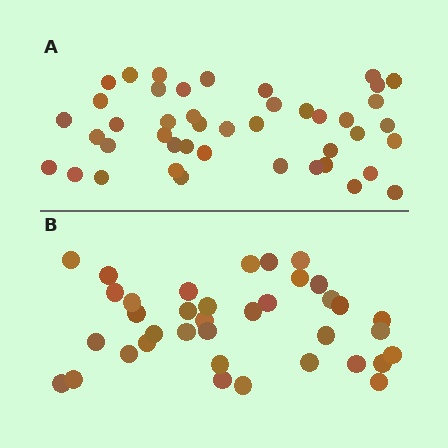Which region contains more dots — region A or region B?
Region A (the top region) has more dots.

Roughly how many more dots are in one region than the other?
Region A has roughly 8 or so more dots than region B.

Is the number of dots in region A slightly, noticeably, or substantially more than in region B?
Region A has only slightly more — the two regions are fairly close. The ratio is roughly 1.2 to 1.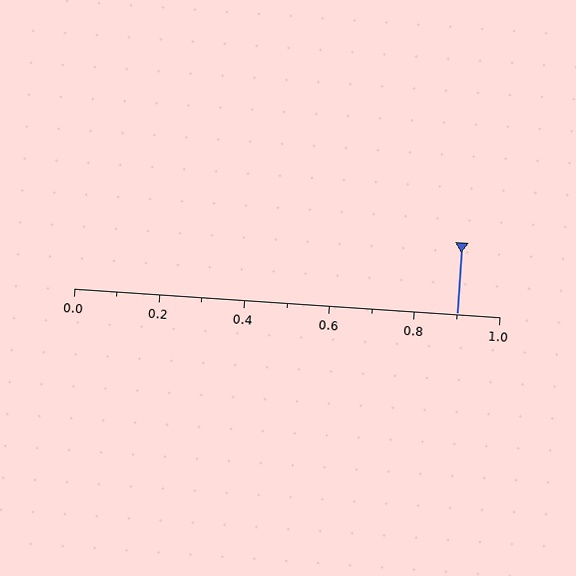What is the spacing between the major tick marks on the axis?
The major ticks are spaced 0.2 apart.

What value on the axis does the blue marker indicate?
The marker indicates approximately 0.9.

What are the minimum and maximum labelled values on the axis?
The axis runs from 0.0 to 1.0.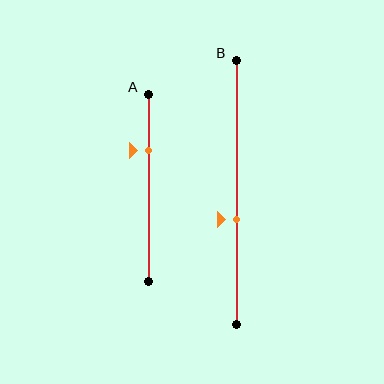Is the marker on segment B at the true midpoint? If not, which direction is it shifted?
No, the marker on segment B is shifted downward by about 10% of the segment length.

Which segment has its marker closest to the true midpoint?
Segment B has its marker closest to the true midpoint.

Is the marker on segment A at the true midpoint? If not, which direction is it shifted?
No, the marker on segment A is shifted upward by about 20% of the segment length.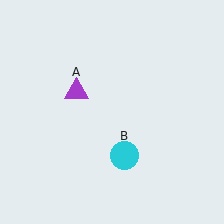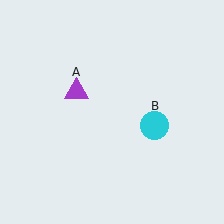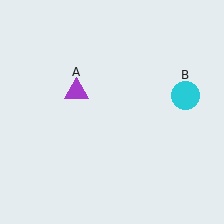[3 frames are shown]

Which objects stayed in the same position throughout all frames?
Purple triangle (object A) remained stationary.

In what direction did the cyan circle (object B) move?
The cyan circle (object B) moved up and to the right.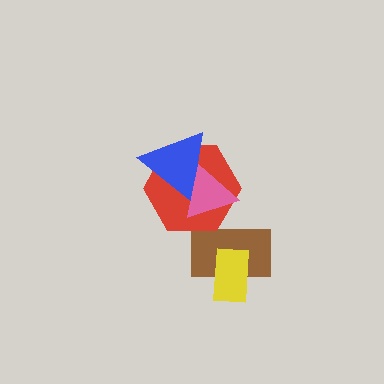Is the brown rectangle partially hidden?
Yes, it is partially covered by another shape.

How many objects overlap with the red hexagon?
3 objects overlap with the red hexagon.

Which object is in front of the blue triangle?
The pink triangle is in front of the blue triangle.